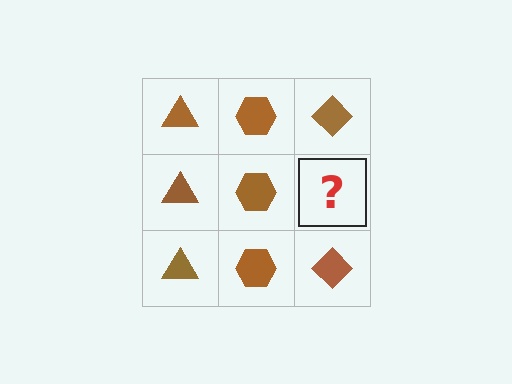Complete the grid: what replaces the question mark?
The question mark should be replaced with a brown diamond.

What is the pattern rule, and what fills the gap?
The rule is that each column has a consistent shape. The gap should be filled with a brown diamond.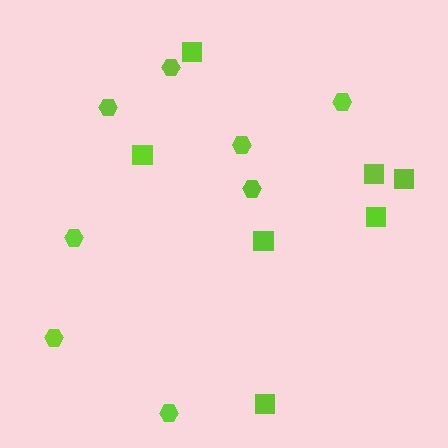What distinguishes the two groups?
There are 2 groups: one group of hexagons (8) and one group of squares (7).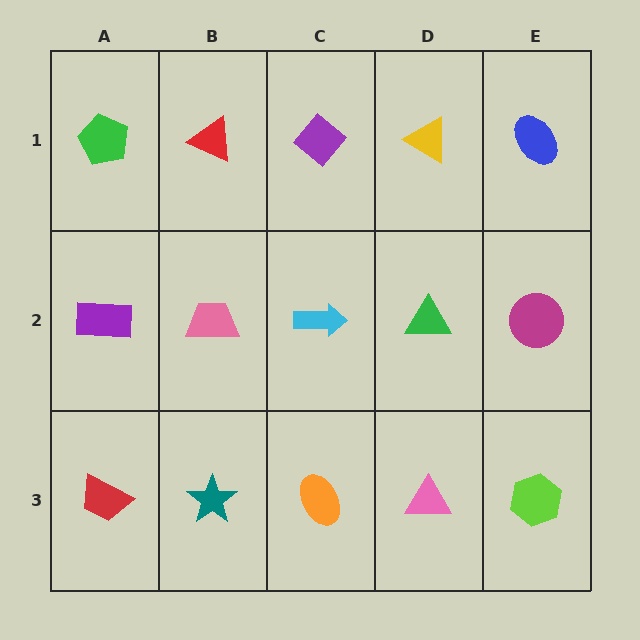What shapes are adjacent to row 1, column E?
A magenta circle (row 2, column E), a yellow triangle (row 1, column D).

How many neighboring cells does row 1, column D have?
3.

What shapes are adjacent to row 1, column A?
A purple rectangle (row 2, column A), a red triangle (row 1, column B).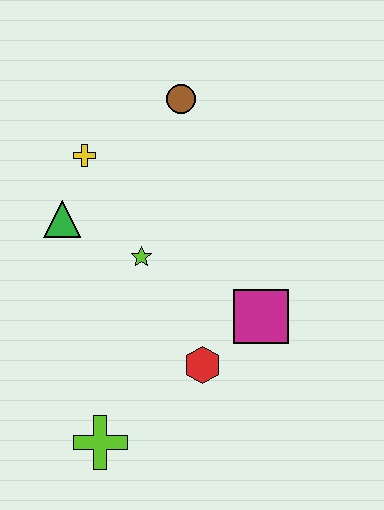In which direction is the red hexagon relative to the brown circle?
The red hexagon is below the brown circle.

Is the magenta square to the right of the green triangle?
Yes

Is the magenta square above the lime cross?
Yes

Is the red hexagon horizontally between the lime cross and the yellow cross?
No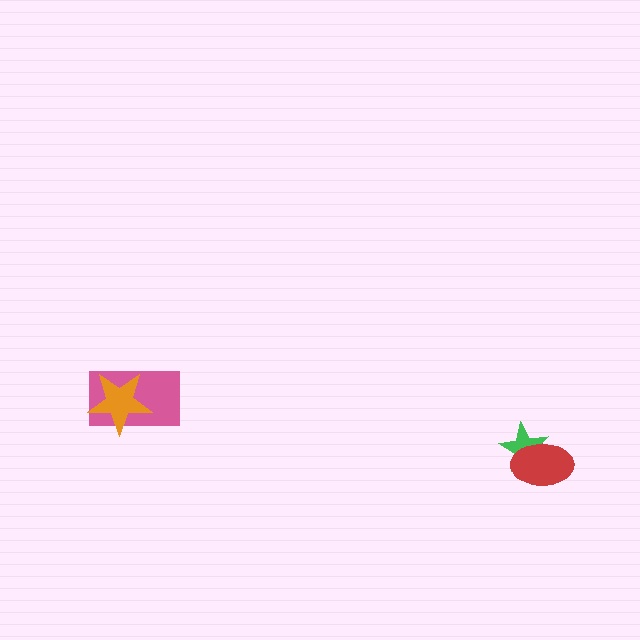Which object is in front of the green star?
The red ellipse is in front of the green star.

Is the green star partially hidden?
Yes, it is partially covered by another shape.